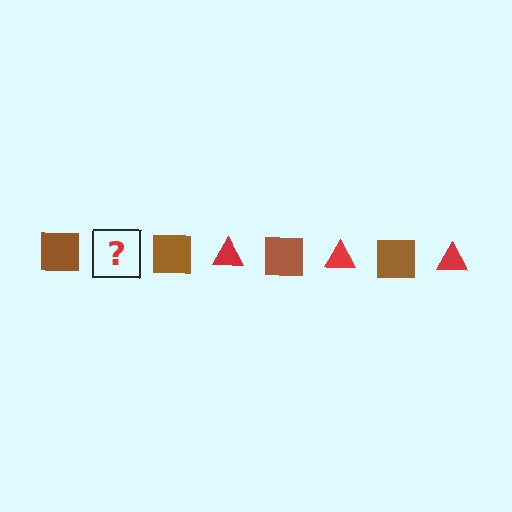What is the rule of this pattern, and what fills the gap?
The rule is that the pattern alternates between brown square and red triangle. The gap should be filled with a red triangle.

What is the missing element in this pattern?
The missing element is a red triangle.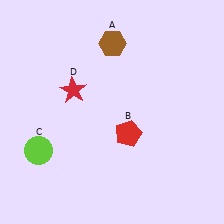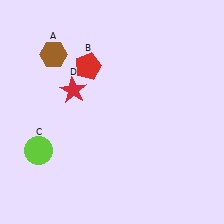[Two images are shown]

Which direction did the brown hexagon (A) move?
The brown hexagon (A) moved left.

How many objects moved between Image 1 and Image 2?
2 objects moved between the two images.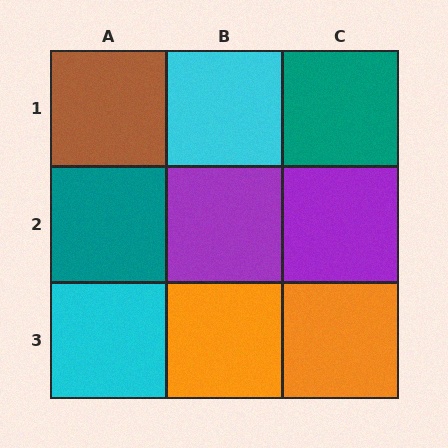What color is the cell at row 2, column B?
Purple.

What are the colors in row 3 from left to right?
Cyan, orange, orange.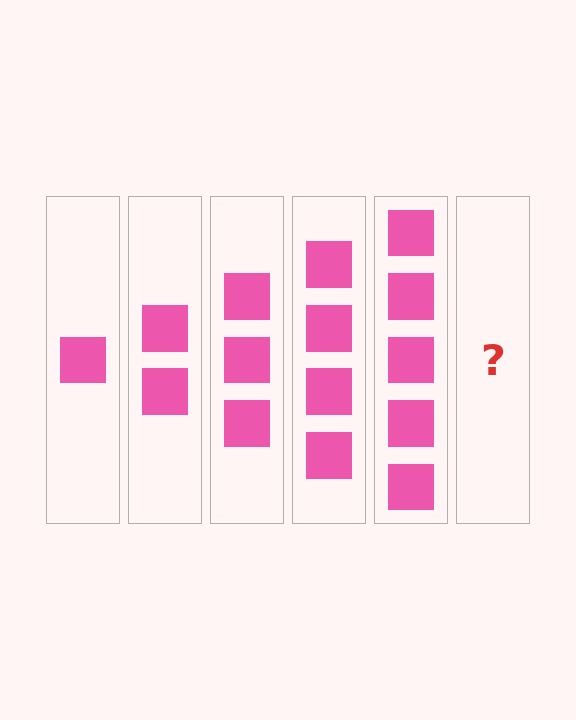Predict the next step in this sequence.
The next step is 6 squares.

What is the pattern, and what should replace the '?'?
The pattern is that each step adds one more square. The '?' should be 6 squares.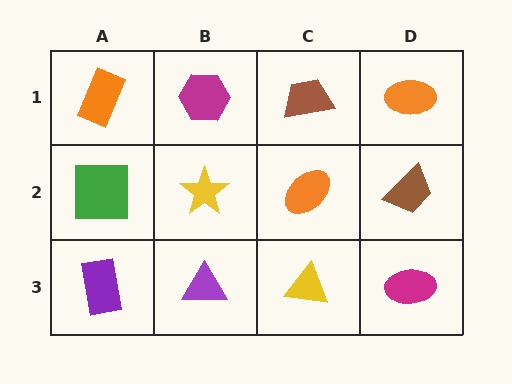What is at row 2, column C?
An orange ellipse.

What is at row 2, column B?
A yellow star.